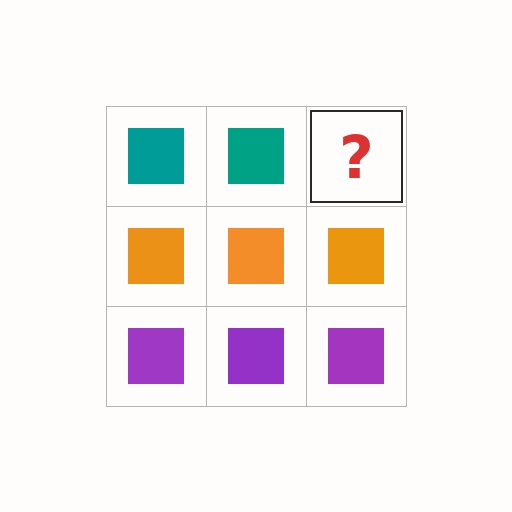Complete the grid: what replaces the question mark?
The question mark should be replaced with a teal square.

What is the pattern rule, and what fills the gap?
The rule is that each row has a consistent color. The gap should be filled with a teal square.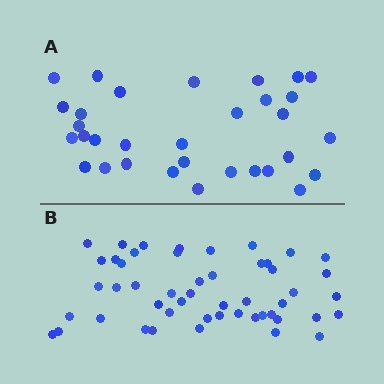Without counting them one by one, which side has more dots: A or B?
Region B (the bottom region) has more dots.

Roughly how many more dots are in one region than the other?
Region B has approximately 20 more dots than region A.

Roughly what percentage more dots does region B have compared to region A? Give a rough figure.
About 55% more.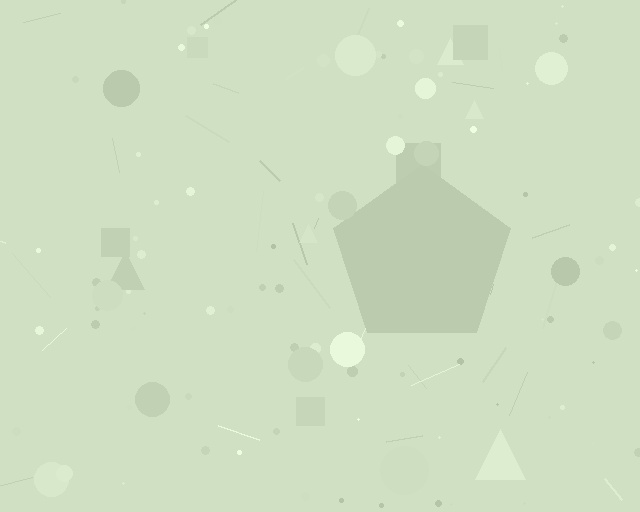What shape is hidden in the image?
A pentagon is hidden in the image.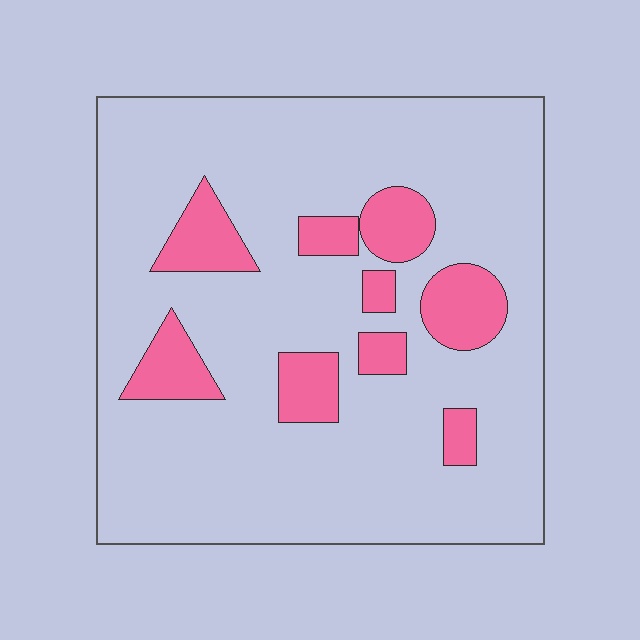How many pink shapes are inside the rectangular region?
9.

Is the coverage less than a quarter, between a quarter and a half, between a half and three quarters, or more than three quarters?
Less than a quarter.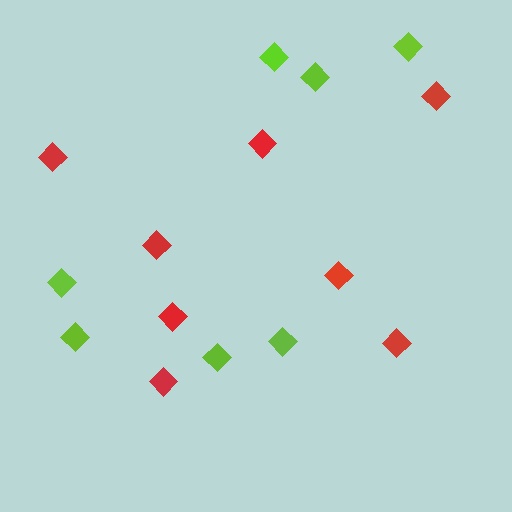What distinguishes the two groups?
There are 2 groups: one group of red diamonds (8) and one group of lime diamonds (7).